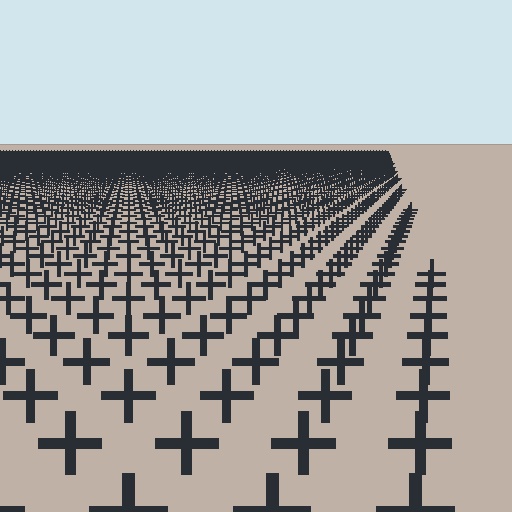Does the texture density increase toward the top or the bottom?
Density increases toward the top.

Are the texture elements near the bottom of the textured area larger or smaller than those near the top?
Larger. Near the bottom, elements are closer to the viewer and appear at a bigger on-screen size.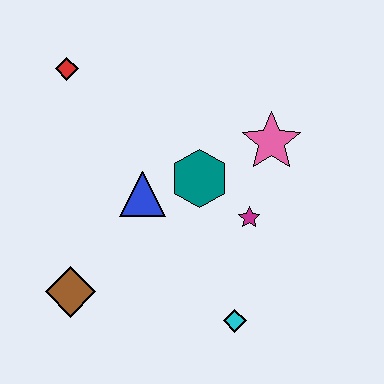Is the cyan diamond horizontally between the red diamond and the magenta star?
Yes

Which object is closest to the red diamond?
The blue triangle is closest to the red diamond.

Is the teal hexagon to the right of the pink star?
No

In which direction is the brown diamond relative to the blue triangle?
The brown diamond is below the blue triangle.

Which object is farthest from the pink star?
The brown diamond is farthest from the pink star.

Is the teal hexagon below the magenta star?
No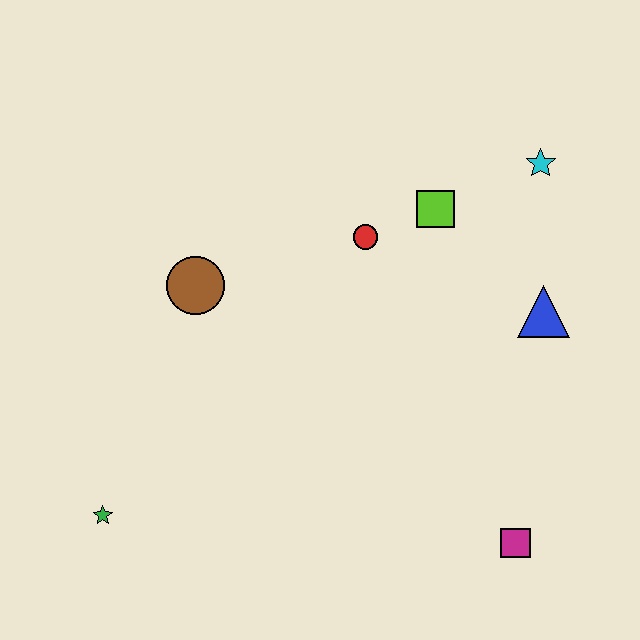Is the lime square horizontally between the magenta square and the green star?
Yes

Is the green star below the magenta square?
No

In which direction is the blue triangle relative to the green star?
The blue triangle is to the right of the green star.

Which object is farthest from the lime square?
The green star is farthest from the lime square.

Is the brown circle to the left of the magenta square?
Yes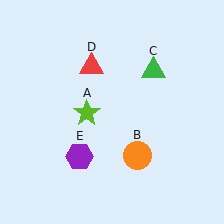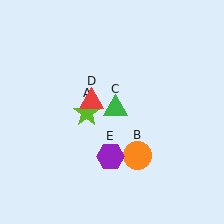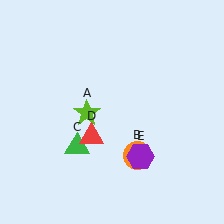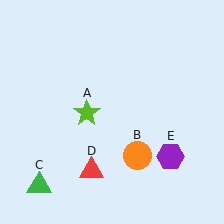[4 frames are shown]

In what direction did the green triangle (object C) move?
The green triangle (object C) moved down and to the left.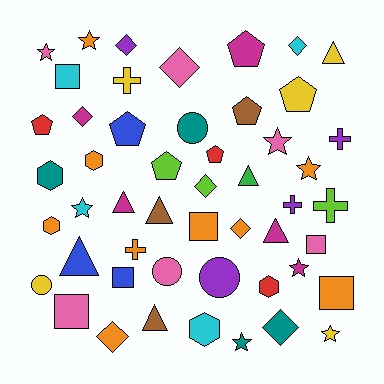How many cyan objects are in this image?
There are 4 cyan objects.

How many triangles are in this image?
There are 7 triangles.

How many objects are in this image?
There are 50 objects.